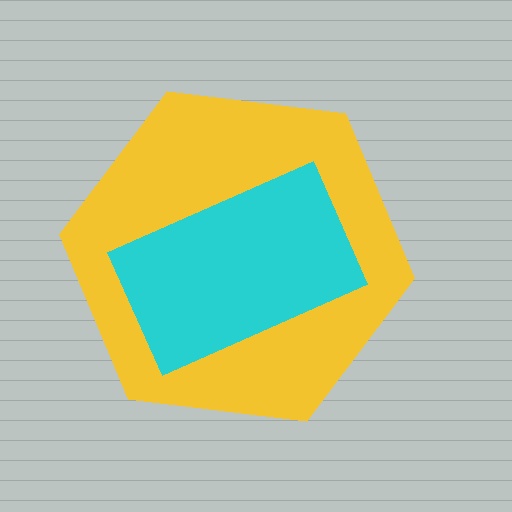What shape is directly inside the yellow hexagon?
The cyan rectangle.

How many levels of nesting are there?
2.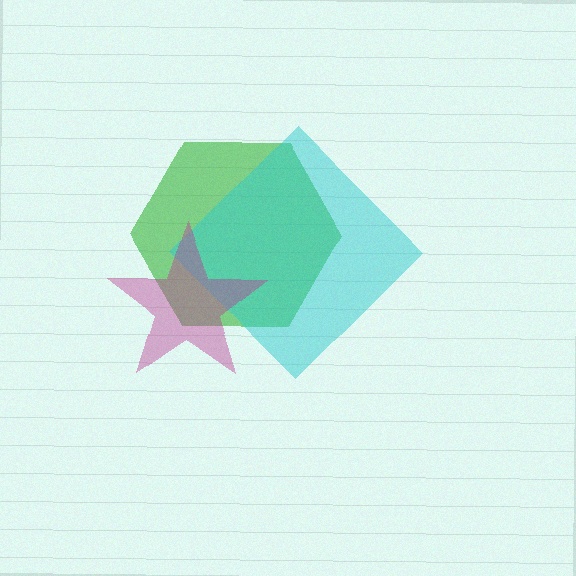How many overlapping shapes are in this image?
There are 3 overlapping shapes in the image.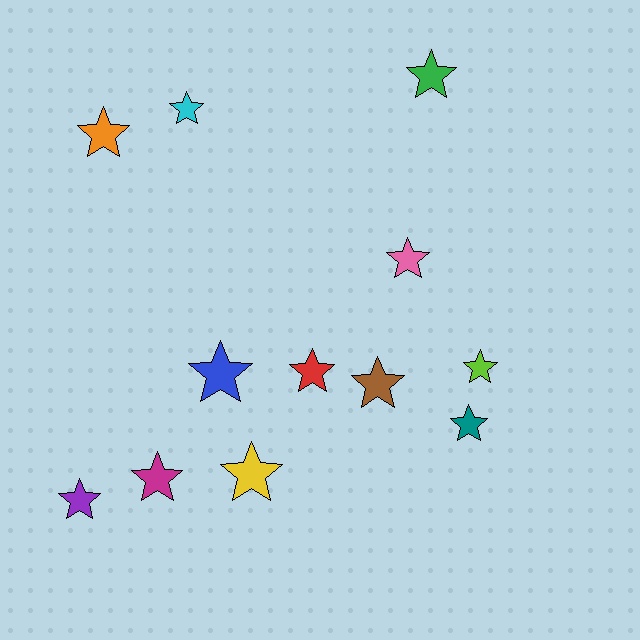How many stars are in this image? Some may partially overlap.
There are 12 stars.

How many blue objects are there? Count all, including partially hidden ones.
There is 1 blue object.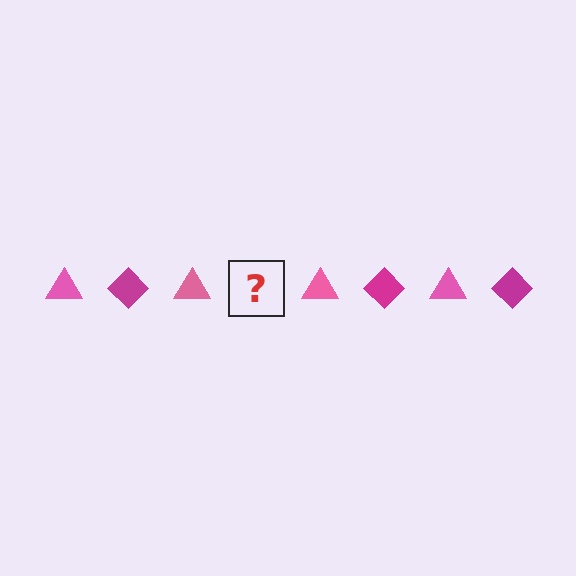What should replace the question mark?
The question mark should be replaced with a magenta diamond.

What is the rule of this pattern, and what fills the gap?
The rule is that the pattern alternates between pink triangle and magenta diamond. The gap should be filled with a magenta diamond.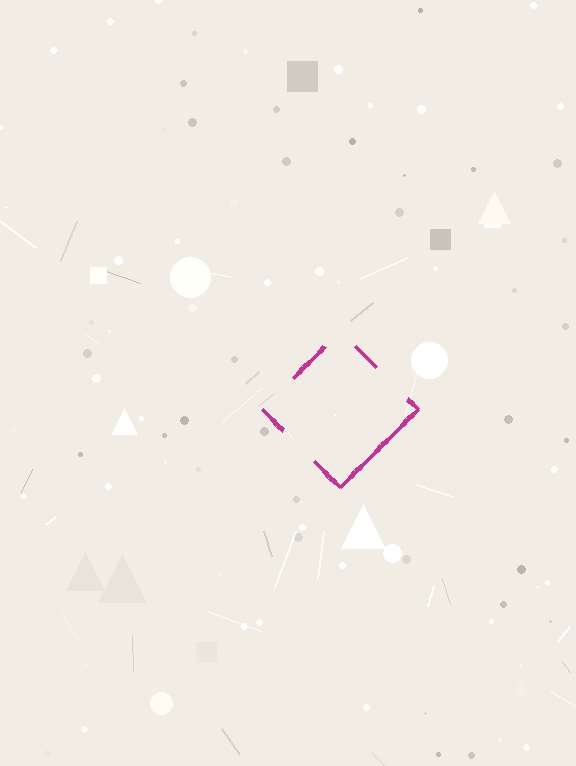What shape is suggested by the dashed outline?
The dashed outline suggests a diamond.